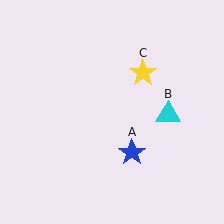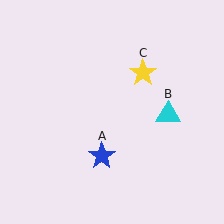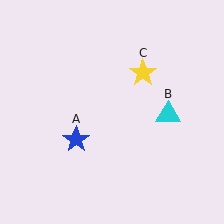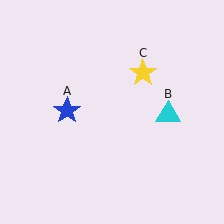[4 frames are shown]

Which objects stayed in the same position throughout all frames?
Cyan triangle (object B) and yellow star (object C) remained stationary.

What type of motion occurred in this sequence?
The blue star (object A) rotated clockwise around the center of the scene.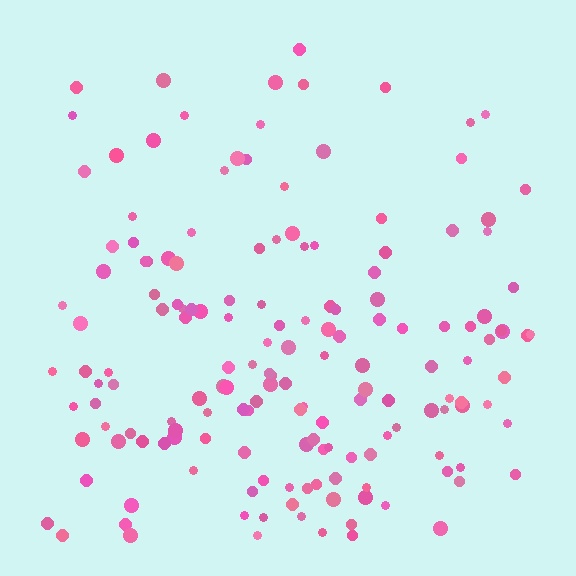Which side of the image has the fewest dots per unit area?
The top.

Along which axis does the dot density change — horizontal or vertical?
Vertical.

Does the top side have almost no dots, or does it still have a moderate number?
Still a moderate number, just noticeably fewer than the bottom.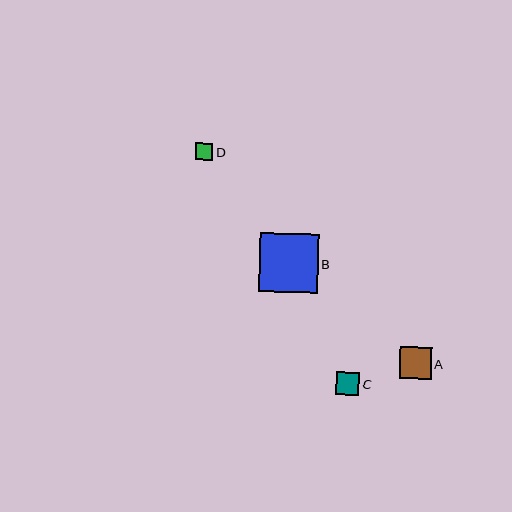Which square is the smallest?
Square D is the smallest with a size of approximately 17 pixels.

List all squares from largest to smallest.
From largest to smallest: B, A, C, D.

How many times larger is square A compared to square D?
Square A is approximately 1.9 times the size of square D.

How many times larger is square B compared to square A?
Square B is approximately 1.8 times the size of square A.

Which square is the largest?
Square B is the largest with a size of approximately 59 pixels.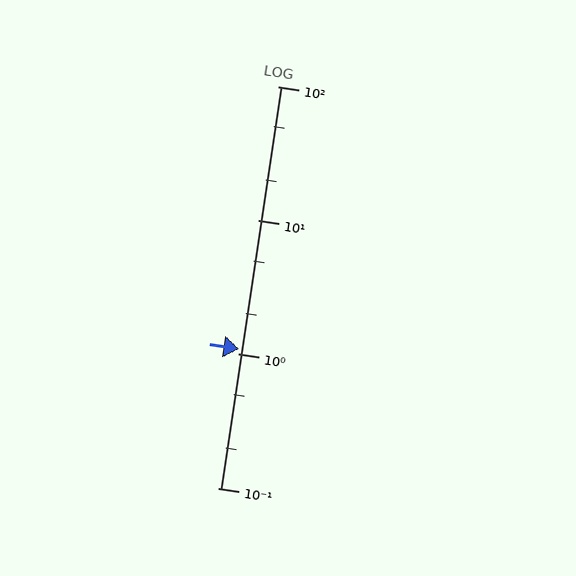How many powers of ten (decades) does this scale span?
The scale spans 3 decades, from 0.1 to 100.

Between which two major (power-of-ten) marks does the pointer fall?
The pointer is between 1 and 10.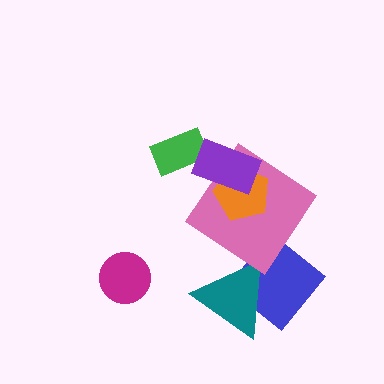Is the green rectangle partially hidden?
Yes, it is partially covered by another shape.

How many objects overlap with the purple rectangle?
3 objects overlap with the purple rectangle.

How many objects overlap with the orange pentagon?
2 objects overlap with the orange pentagon.